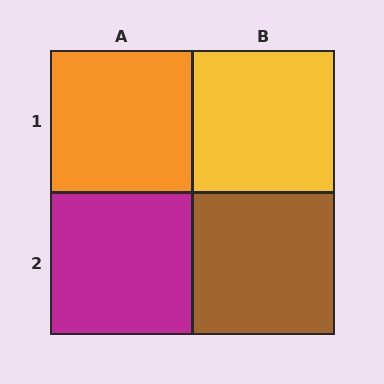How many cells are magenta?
1 cell is magenta.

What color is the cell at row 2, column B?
Brown.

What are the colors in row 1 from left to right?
Orange, yellow.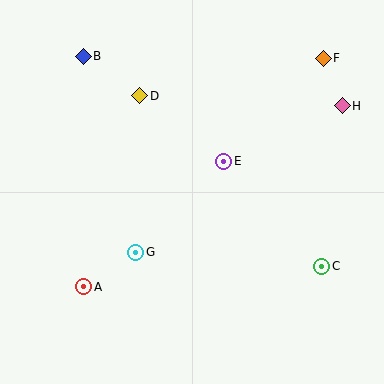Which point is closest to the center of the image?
Point E at (224, 161) is closest to the center.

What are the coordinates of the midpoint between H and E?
The midpoint between H and E is at (283, 133).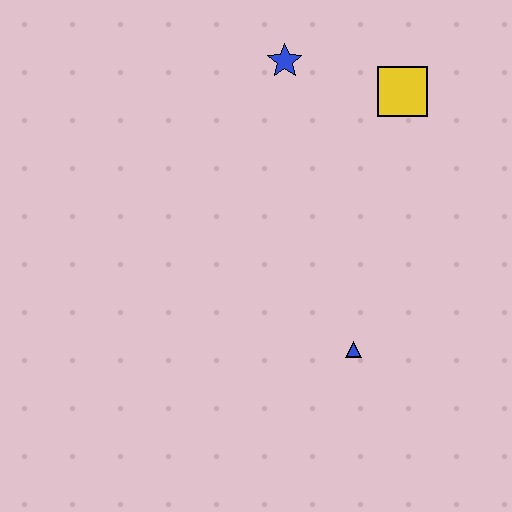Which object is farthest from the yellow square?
The blue triangle is farthest from the yellow square.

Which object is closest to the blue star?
The yellow square is closest to the blue star.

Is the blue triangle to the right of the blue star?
Yes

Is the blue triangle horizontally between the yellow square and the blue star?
Yes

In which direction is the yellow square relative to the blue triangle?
The yellow square is above the blue triangle.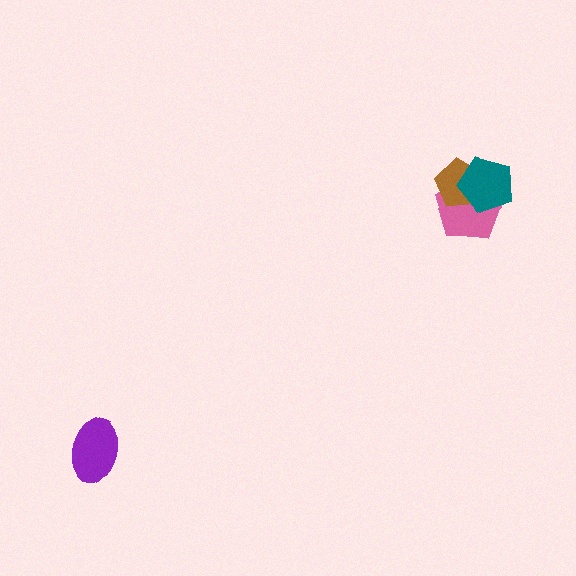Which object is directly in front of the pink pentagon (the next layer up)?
The brown pentagon is directly in front of the pink pentagon.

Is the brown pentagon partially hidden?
Yes, it is partially covered by another shape.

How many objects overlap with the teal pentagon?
2 objects overlap with the teal pentagon.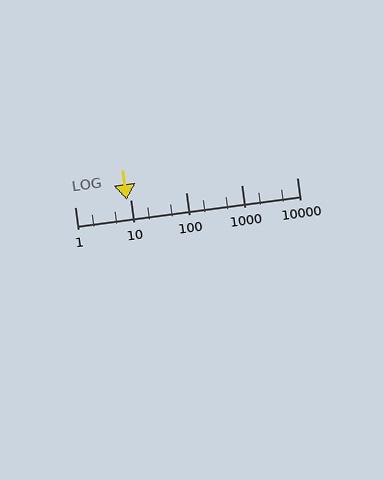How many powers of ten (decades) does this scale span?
The scale spans 4 decades, from 1 to 10000.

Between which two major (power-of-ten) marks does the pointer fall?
The pointer is between 1 and 10.